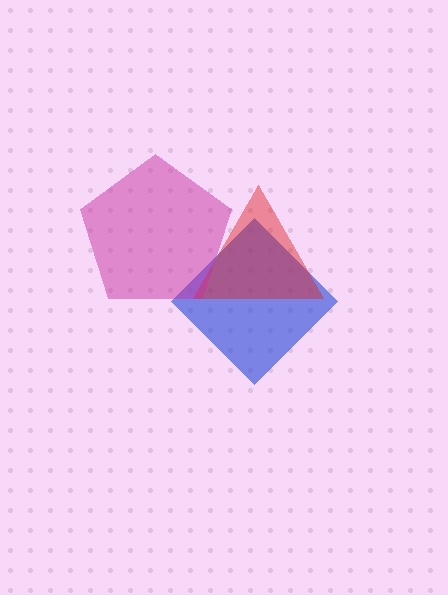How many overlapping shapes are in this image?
There are 3 overlapping shapes in the image.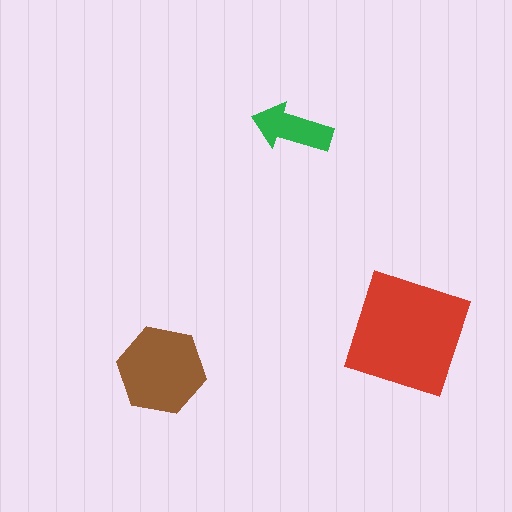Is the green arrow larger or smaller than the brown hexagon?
Smaller.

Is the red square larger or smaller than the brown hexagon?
Larger.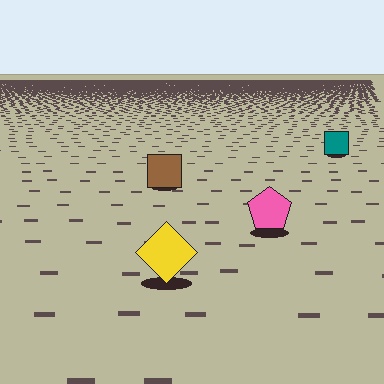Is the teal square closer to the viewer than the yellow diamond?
No. The yellow diamond is closer — you can tell from the texture gradient: the ground texture is coarser near it.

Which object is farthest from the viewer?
The teal square is farthest from the viewer. It appears smaller and the ground texture around it is denser.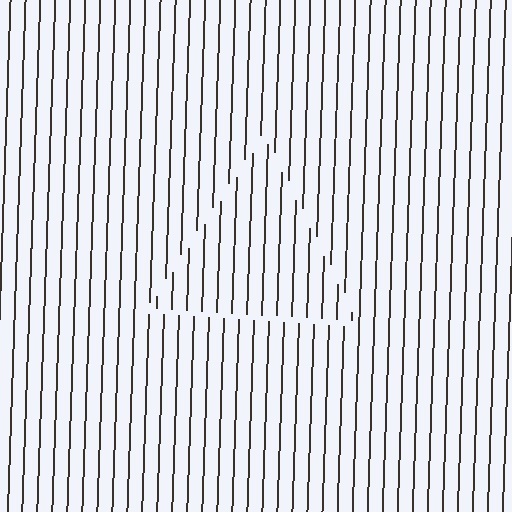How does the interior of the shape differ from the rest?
The interior of the shape contains the same grating, shifted by half a period — the contour is defined by the phase discontinuity where line-ends from the inner and outer gratings abut.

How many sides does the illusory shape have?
3 sides — the line-ends trace a triangle.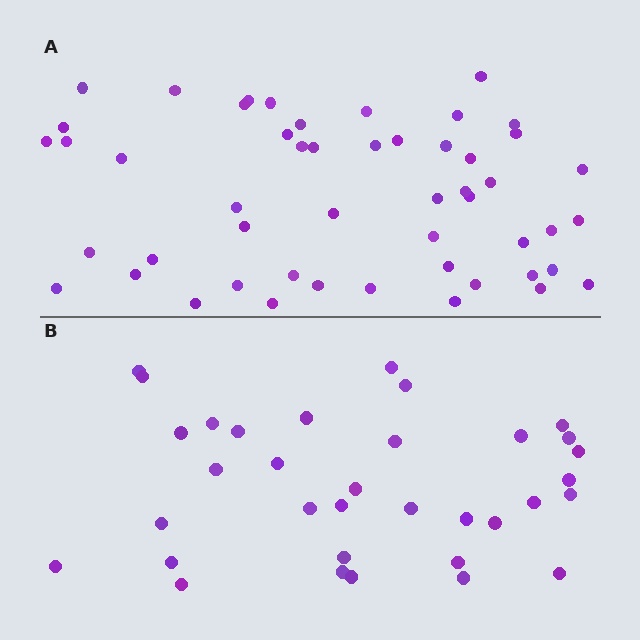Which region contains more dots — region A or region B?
Region A (the top region) has more dots.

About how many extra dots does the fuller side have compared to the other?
Region A has approximately 15 more dots than region B.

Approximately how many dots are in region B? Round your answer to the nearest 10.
About 30 dots. (The exact count is 34, which rounds to 30.)